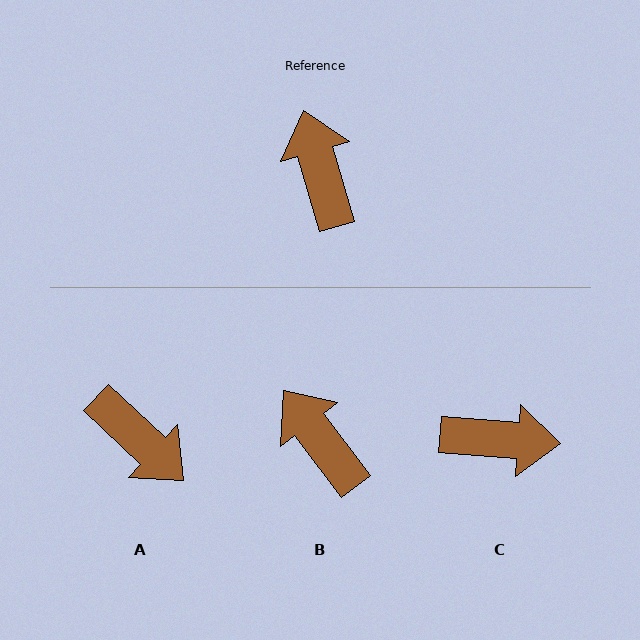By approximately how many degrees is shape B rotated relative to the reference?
Approximately 21 degrees counter-clockwise.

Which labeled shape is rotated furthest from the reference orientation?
A, about 149 degrees away.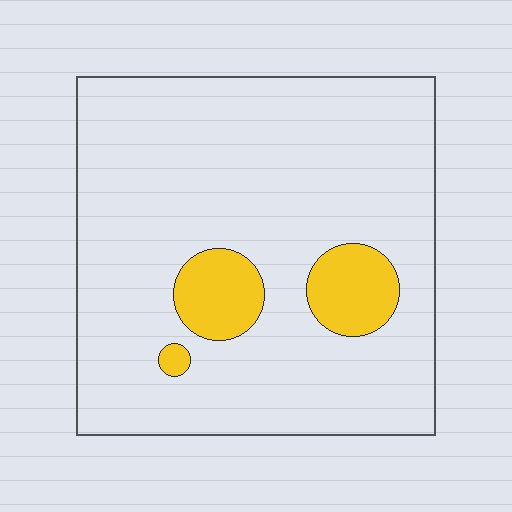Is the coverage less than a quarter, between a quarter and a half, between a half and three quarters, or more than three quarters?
Less than a quarter.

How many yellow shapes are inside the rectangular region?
3.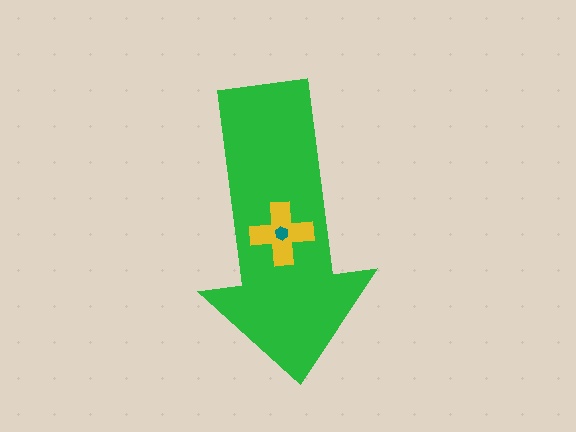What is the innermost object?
The teal hexagon.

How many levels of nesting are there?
3.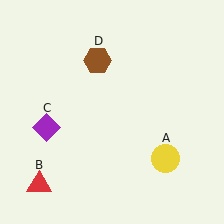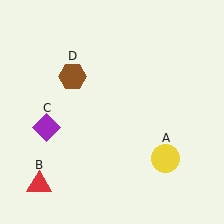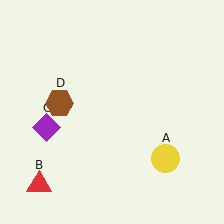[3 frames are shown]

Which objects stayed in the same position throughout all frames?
Yellow circle (object A) and red triangle (object B) and purple diamond (object C) remained stationary.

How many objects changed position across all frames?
1 object changed position: brown hexagon (object D).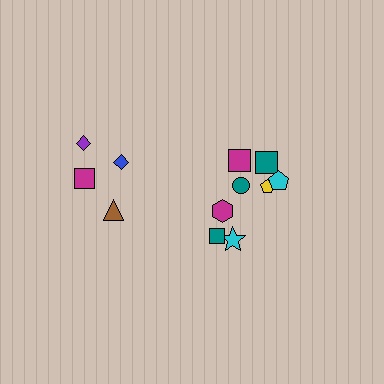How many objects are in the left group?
There are 4 objects.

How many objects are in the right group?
There are 8 objects.